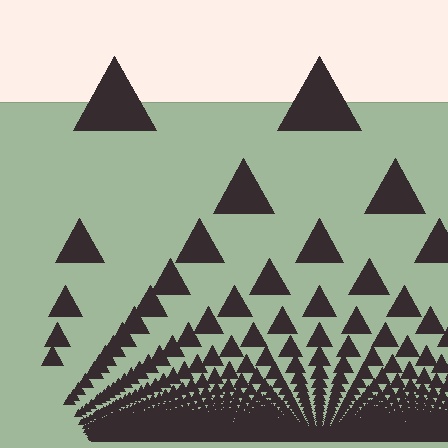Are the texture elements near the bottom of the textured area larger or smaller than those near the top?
Smaller. The gradient is inverted — elements near the bottom are smaller and denser.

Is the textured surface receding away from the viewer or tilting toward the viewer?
The surface appears to tilt toward the viewer. Texture elements get larger and sparser toward the top.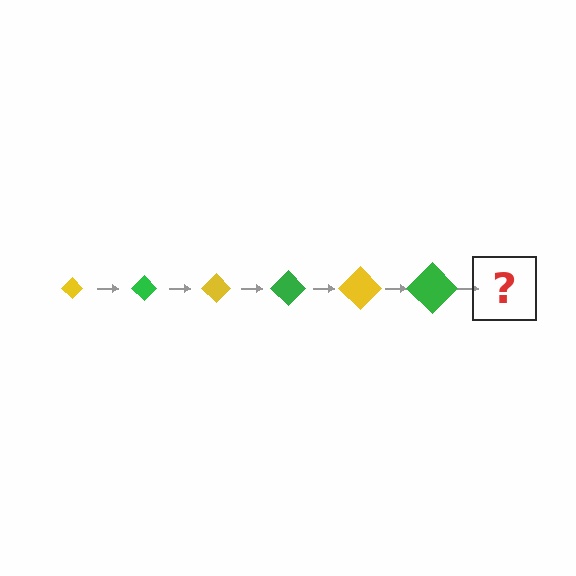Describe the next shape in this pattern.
It should be a yellow diamond, larger than the previous one.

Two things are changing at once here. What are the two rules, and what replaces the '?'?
The two rules are that the diamond grows larger each step and the color cycles through yellow and green. The '?' should be a yellow diamond, larger than the previous one.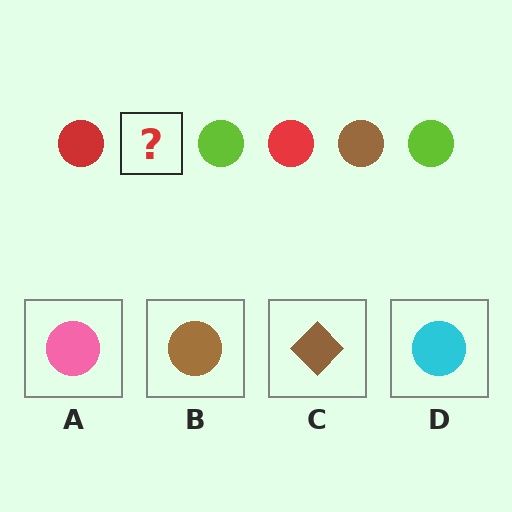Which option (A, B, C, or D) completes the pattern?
B.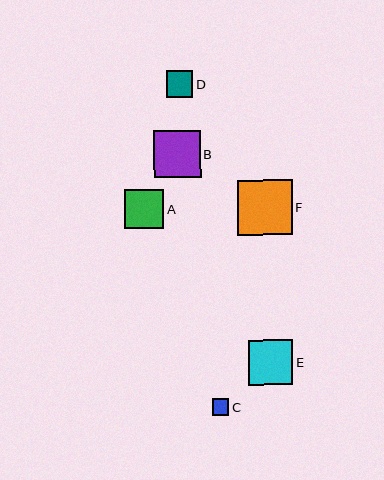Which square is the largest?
Square F is the largest with a size of approximately 55 pixels.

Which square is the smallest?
Square C is the smallest with a size of approximately 16 pixels.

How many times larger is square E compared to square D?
Square E is approximately 1.7 times the size of square D.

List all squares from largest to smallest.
From largest to smallest: F, B, E, A, D, C.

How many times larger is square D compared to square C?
Square D is approximately 1.6 times the size of square C.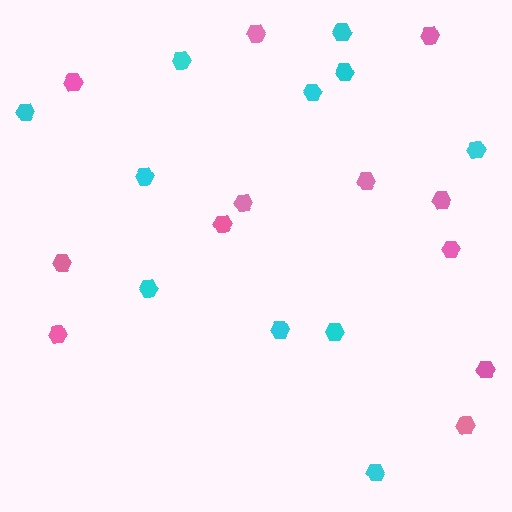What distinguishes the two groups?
There are 2 groups: one group of pink hexagons (12) and one group of cyan hexagons (11).